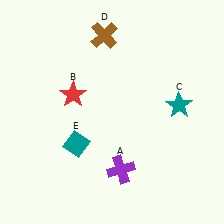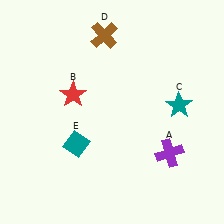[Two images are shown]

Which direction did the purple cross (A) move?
The purple cross (A) moved right.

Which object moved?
The purple cross (A) moved right.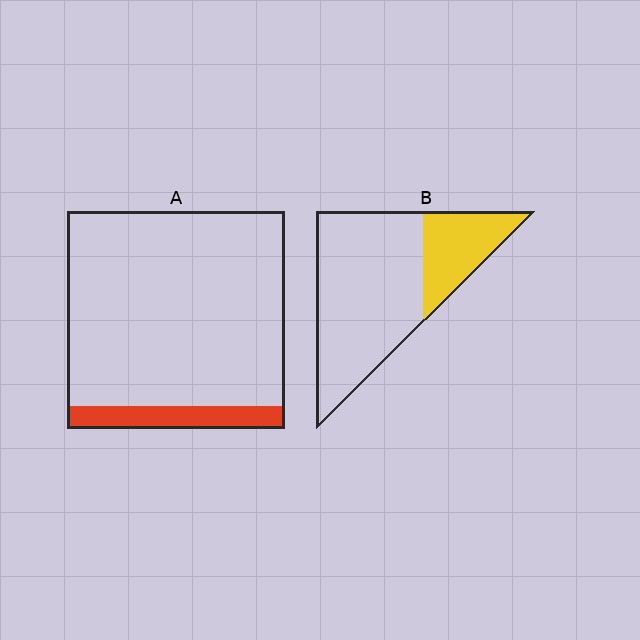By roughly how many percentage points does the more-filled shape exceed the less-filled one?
By roughly 15 percentage points (B over A).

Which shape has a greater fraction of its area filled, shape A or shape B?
Shape B.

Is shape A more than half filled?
No.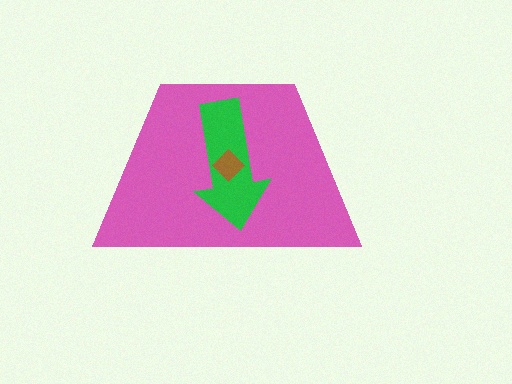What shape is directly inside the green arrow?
The brown diamond.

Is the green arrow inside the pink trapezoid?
Yes.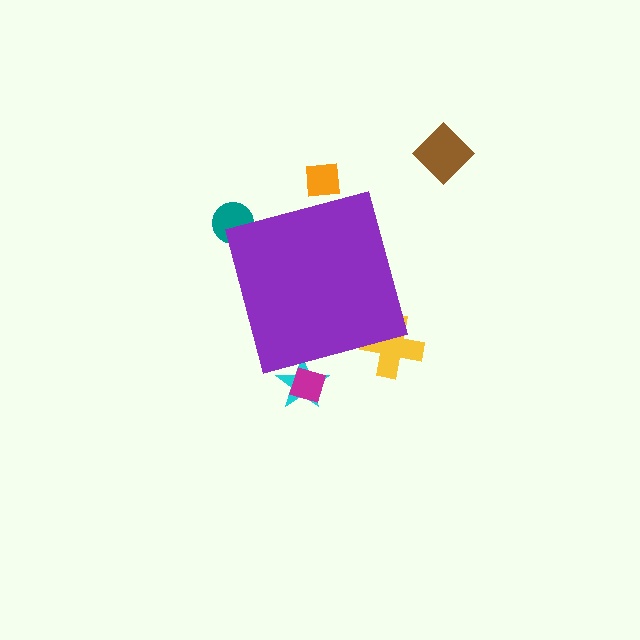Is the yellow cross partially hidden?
Yes, the yellow cross is partially hidden behind the purple diamond.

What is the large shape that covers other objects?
A purple diamond.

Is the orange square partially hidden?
Yes, the orange square is partially hidden behind the purple diamond.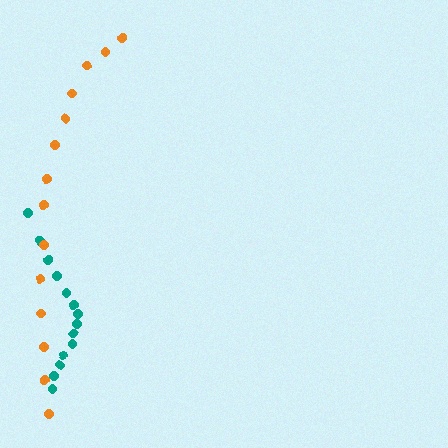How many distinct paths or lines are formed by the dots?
There are 2 distinct paths.